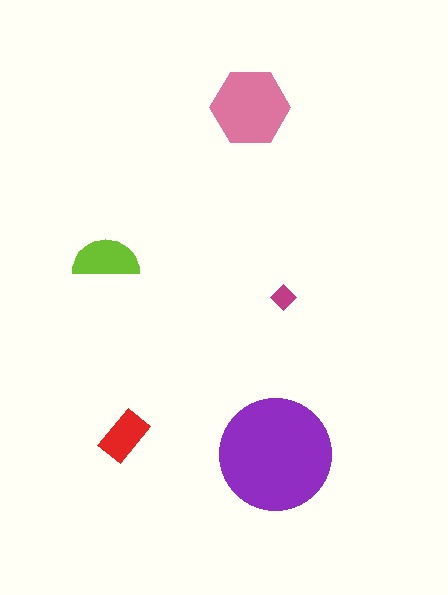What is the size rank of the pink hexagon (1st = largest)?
2nd.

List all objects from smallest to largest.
The magenta diamond, the red rectangle, the lime semicircle, the pink hexagon, the purple circle.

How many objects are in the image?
There are 5 objects in the image.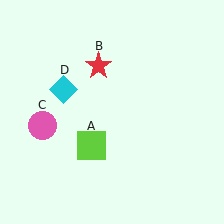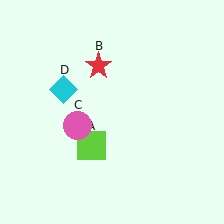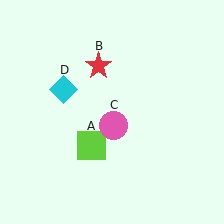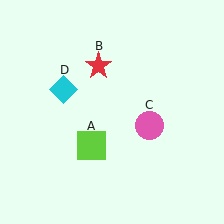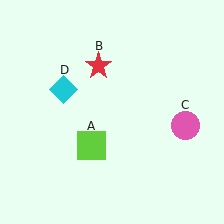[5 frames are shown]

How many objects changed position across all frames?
1 object changed position: pink circle (object C).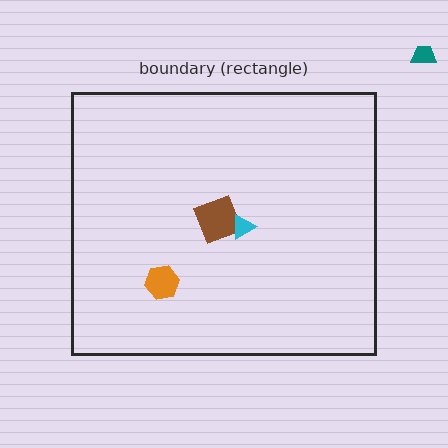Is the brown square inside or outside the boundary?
Inside.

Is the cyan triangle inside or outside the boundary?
Inside.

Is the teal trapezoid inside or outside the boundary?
Outside.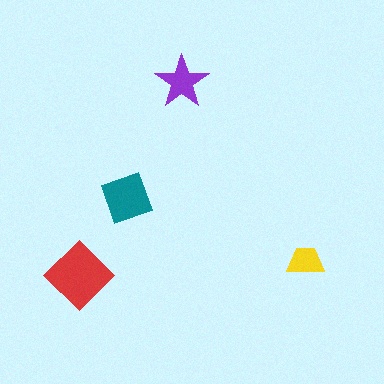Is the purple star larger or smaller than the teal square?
Smaller.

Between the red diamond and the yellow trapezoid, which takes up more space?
The red diamond.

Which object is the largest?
The red diamond.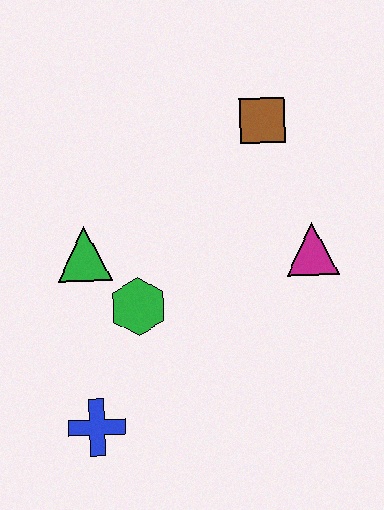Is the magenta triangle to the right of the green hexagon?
Yes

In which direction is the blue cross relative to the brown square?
The blue cross is below the brown square.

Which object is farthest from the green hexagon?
The brown square is farthest from the green hexagon.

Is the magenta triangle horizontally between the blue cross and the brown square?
No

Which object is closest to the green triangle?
The green hexagon is closest to the green triangle.